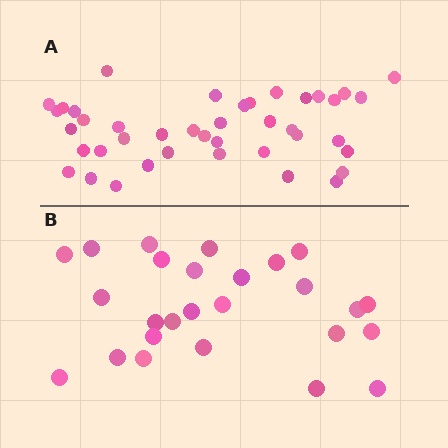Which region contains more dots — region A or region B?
Region A (the top region) has more dots.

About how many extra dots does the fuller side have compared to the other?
Region A has approximately 15 more dots than region B.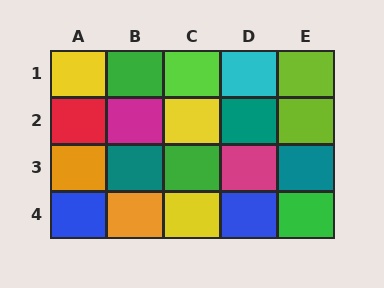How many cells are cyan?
1 cell is cyan.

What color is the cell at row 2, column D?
Teal.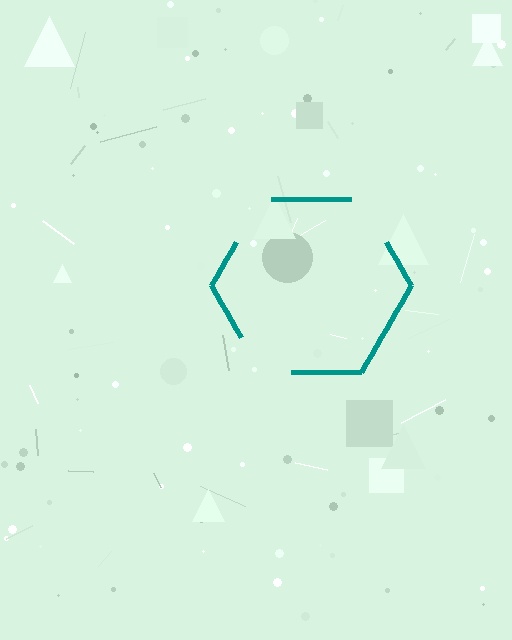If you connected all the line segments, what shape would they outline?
They would outline a hexagon.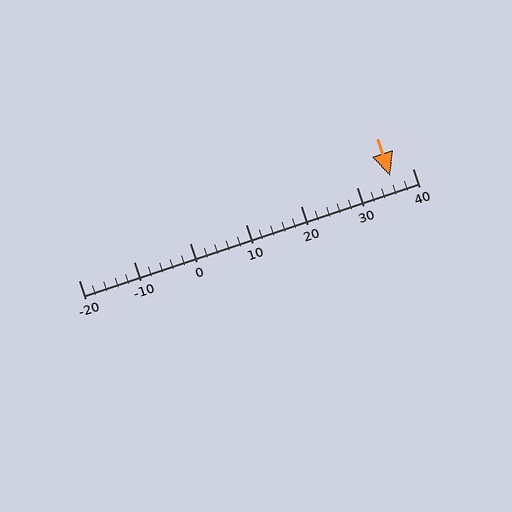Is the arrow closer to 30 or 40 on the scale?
The arrow is closer to 40.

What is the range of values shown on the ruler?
The ruler shows values from -20 to 40.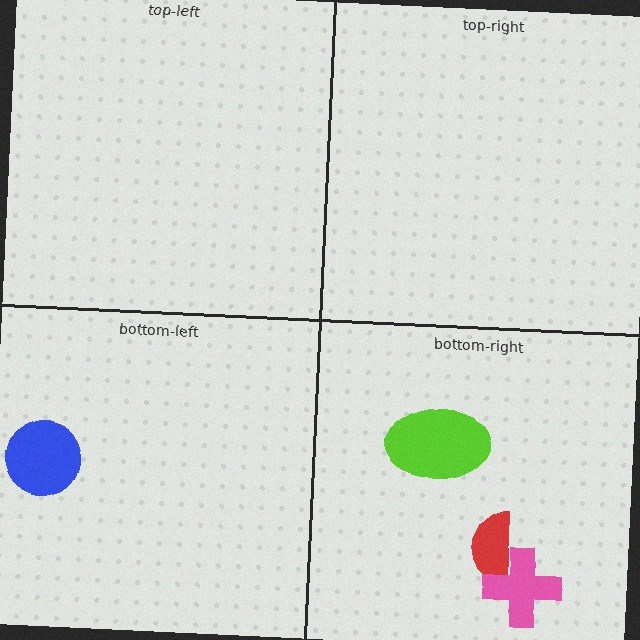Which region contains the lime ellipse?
The bottom-right region.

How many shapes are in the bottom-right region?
3.